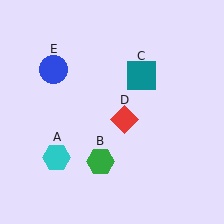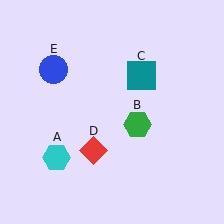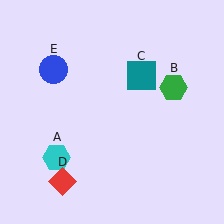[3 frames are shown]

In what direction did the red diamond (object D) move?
The red diamond (object D) moved down and to the left.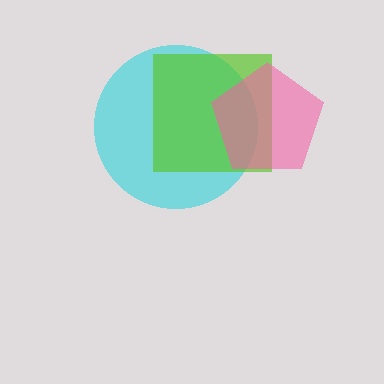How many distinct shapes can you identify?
There are 3 distinct shapes: a cyan circle, a lime square, a pink pentagon.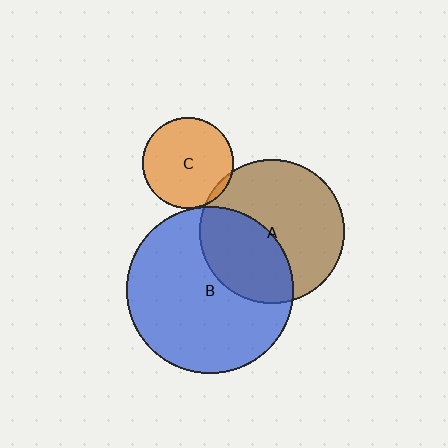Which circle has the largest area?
Circle B (blue).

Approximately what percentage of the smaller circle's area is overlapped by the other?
Approximately 5%.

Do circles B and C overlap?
Yes.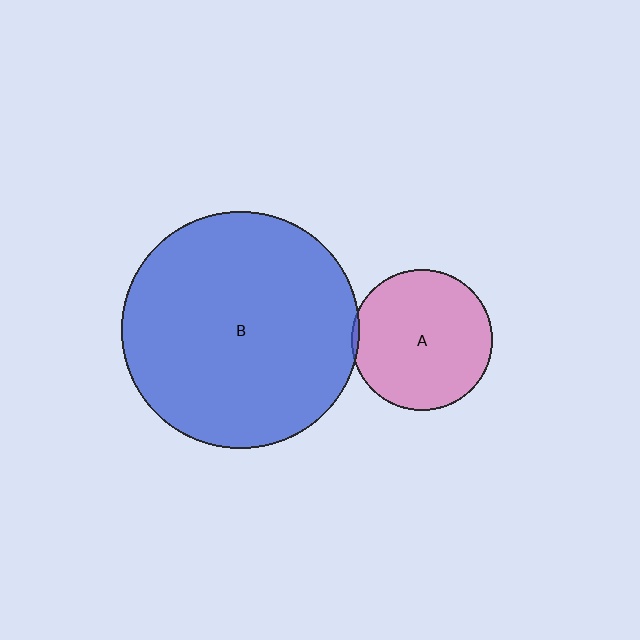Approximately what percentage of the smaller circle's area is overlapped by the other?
Approximately 5%.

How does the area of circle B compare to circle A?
Approximately 2.8 times.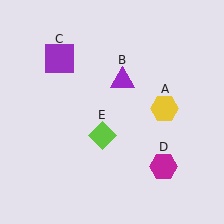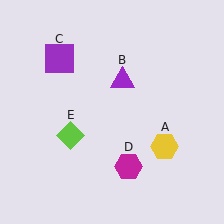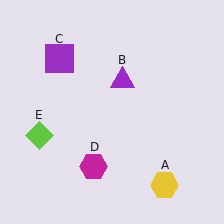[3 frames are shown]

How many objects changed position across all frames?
3 objects changed position: yellow hexagon (object A), magenta hexagon (object D), lime diamond (object E).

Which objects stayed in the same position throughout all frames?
Purple triangle (object B) and purple square (object C) remained stationary.